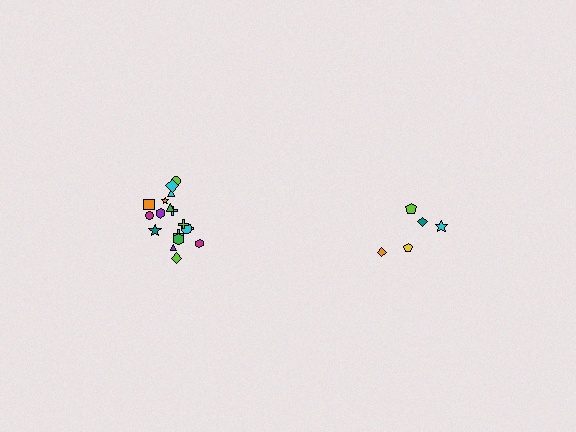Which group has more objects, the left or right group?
The left group.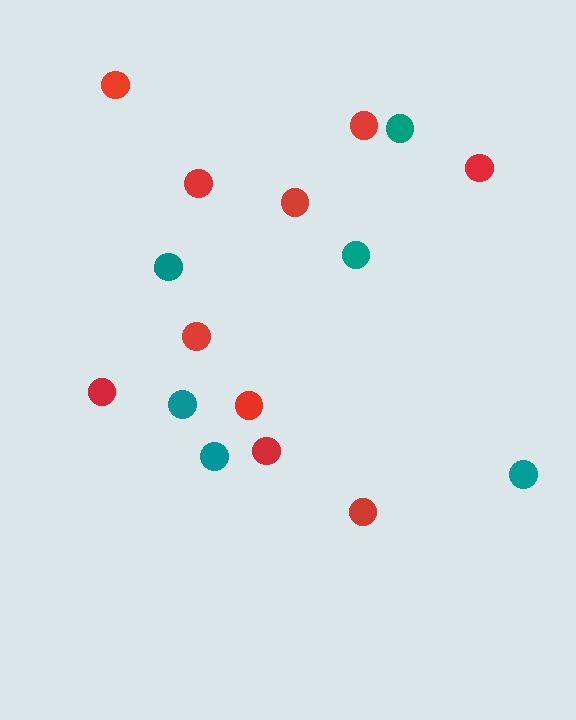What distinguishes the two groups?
There are 2 groups: one group of teal circles (6) and one group of red circles (10).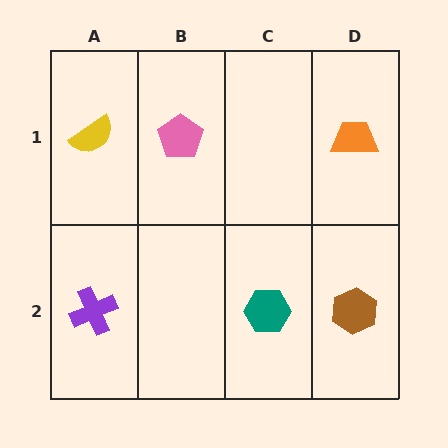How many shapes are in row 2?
3 shapes.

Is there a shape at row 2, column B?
No, that cell is empty.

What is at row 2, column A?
A purple cross.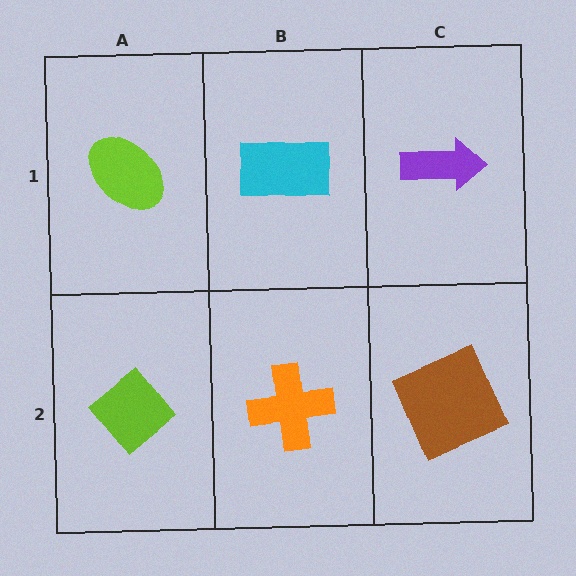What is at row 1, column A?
A lime ellipse.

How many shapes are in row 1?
3 shapes.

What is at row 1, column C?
A purple arrow.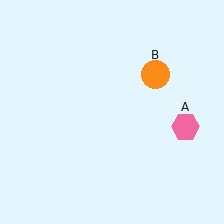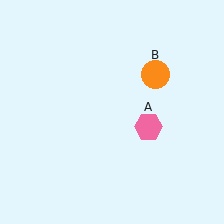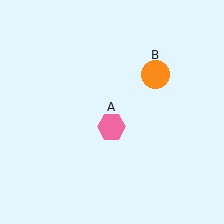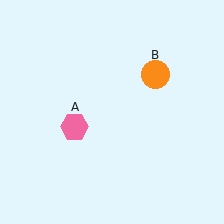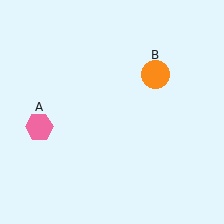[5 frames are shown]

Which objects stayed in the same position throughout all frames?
Orange circle (object B) remained stationary.